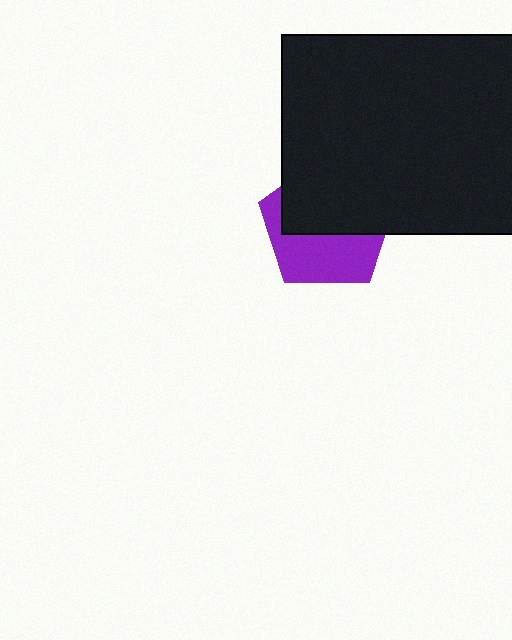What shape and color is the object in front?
The object in front is a black rectangle.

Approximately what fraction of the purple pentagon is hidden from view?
Roughly 55% of the purple pentagon is hidden behind the black rectangle.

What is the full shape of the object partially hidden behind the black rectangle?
The partially hidden object is a purple pentagon.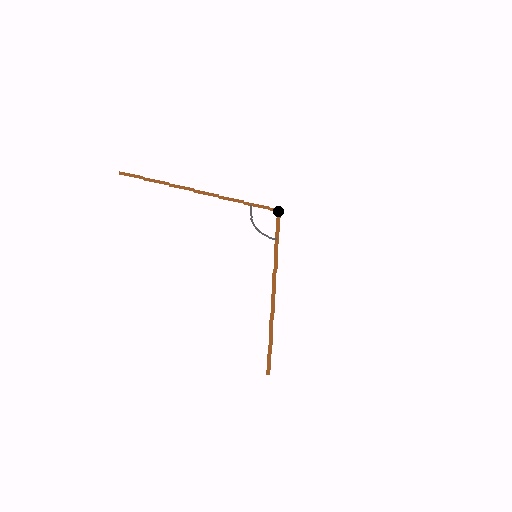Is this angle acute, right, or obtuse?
It is obtuse.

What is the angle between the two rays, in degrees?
Approximately 100 degrees.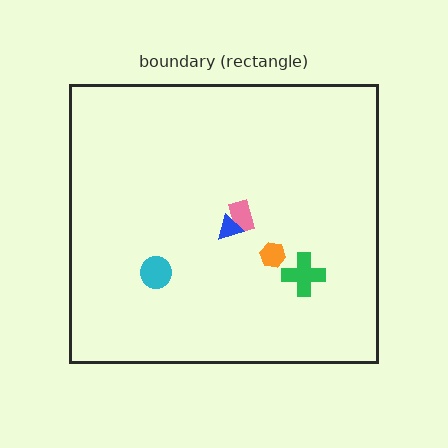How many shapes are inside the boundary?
5 inside, 0 outside.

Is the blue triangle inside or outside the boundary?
Inside.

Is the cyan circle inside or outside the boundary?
Inside.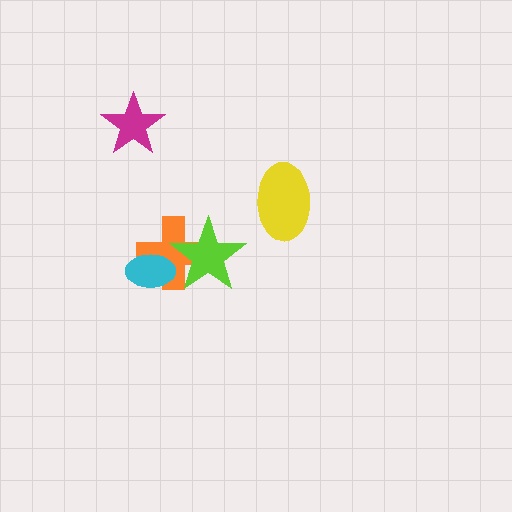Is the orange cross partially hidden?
Yes, it is partially covered by another shape.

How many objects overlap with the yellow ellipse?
0 objects overlap with the yellow ellipse.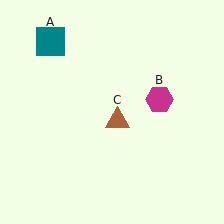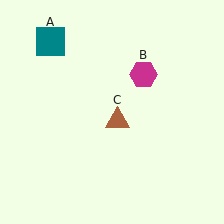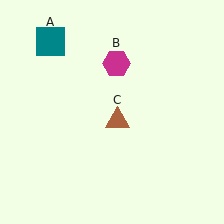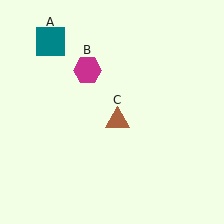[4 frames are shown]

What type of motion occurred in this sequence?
The magenta hexagon (object B) rotated counterclockwise around the center of the scene.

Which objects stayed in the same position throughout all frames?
Teal square (object A) and brown triangle (object C) remained stationary.